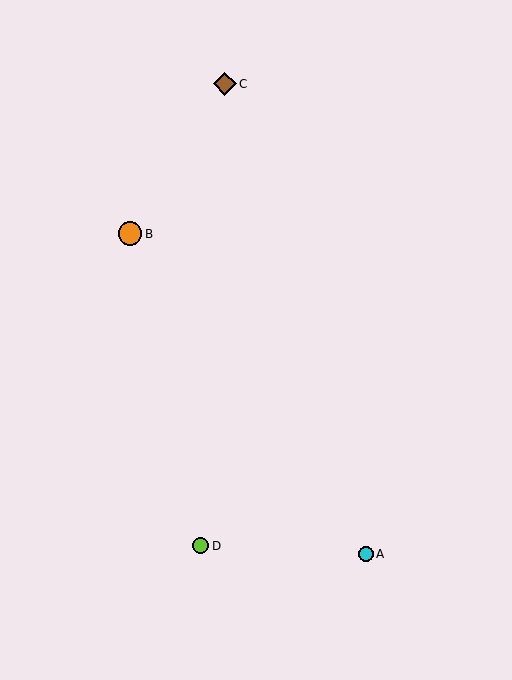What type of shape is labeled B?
Shape B is an orange circle.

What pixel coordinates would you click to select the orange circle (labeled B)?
Click at (130, 234) to select the orange circle B.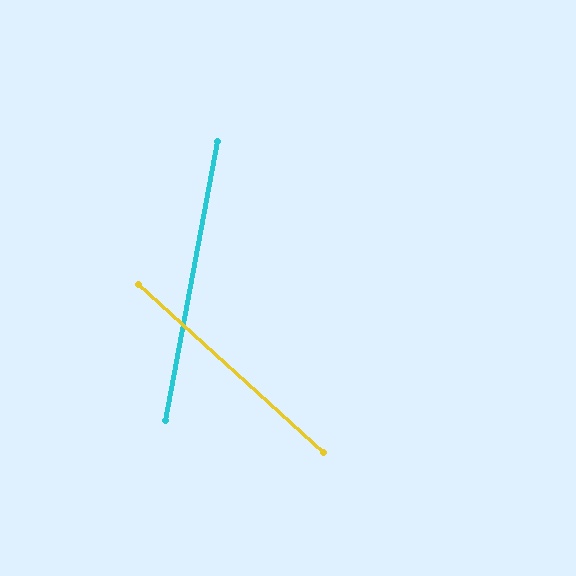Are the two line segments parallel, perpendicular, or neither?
Neither parallel nor perpendicular — they differ by about 58°.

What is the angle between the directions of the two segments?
Approximately 58 degrees.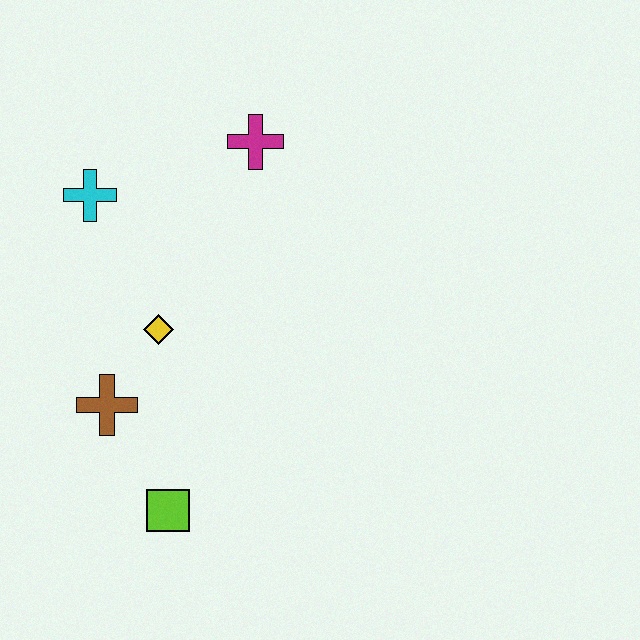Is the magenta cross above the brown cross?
Yes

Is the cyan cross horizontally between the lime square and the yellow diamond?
No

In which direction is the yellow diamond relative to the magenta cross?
The yellow diamond is below the magenta cross.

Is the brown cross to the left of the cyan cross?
No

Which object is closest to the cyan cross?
The yellow diamond is closest to the cyan cross.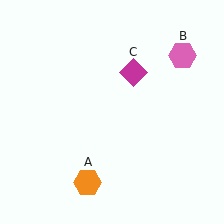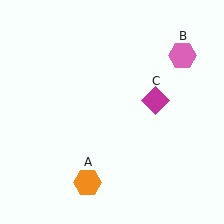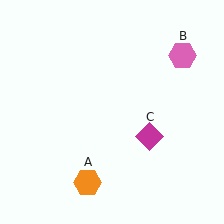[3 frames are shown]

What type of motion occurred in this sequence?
The magenta diamond (object C) rotated clockwise around the center of the scene.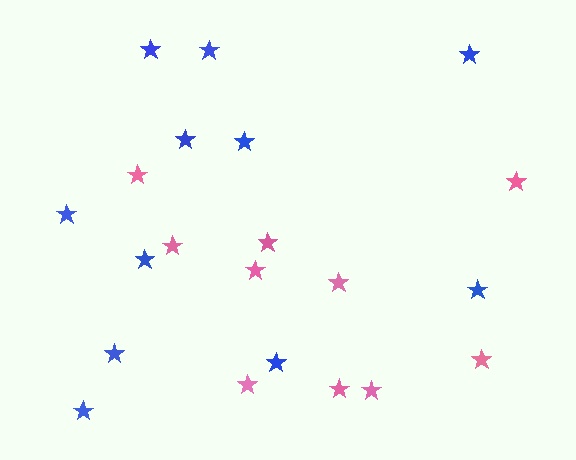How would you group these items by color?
There are 2 groups: one group of pink stars (10) and one group of blue stars (11).